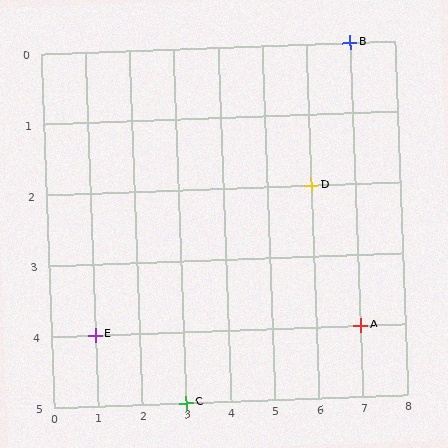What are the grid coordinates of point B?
Point B is at grid coordinates (7, 0).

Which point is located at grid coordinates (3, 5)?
Point C is at (3, 5).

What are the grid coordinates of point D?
Point D is at grid coordinates (6, 2).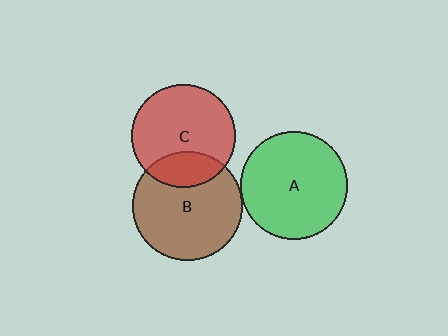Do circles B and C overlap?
Yes.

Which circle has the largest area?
Circle B (brown).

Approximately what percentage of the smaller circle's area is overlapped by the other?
Approximately 25%.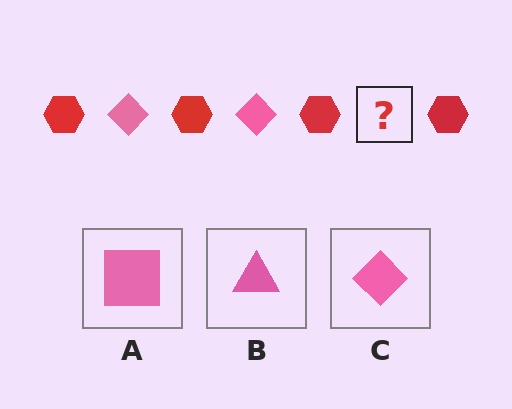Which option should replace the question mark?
Option C.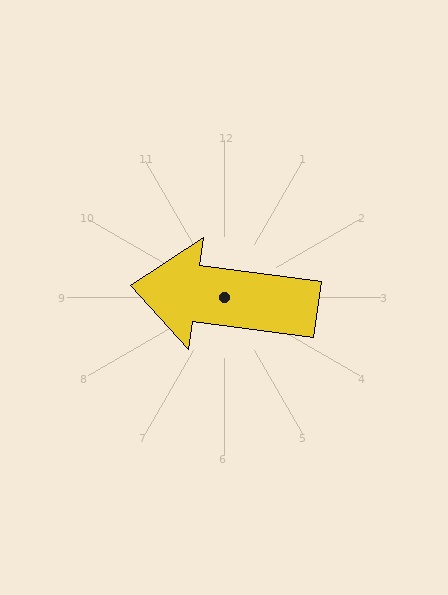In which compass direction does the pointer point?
West.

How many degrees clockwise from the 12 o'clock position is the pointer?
Approximately 277 degrees.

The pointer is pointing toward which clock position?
Roughly 9 o'clock.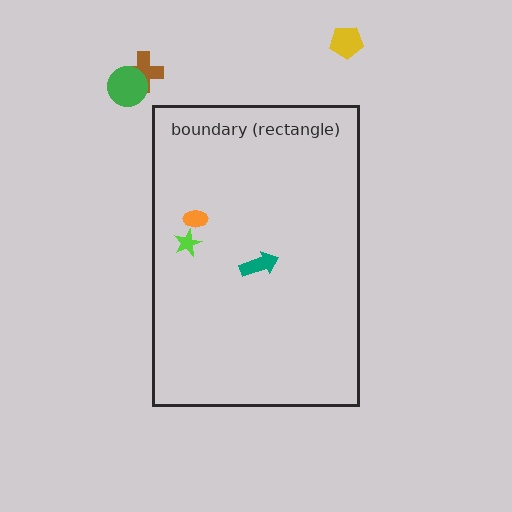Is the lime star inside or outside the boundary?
Inside.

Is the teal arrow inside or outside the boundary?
Inside.